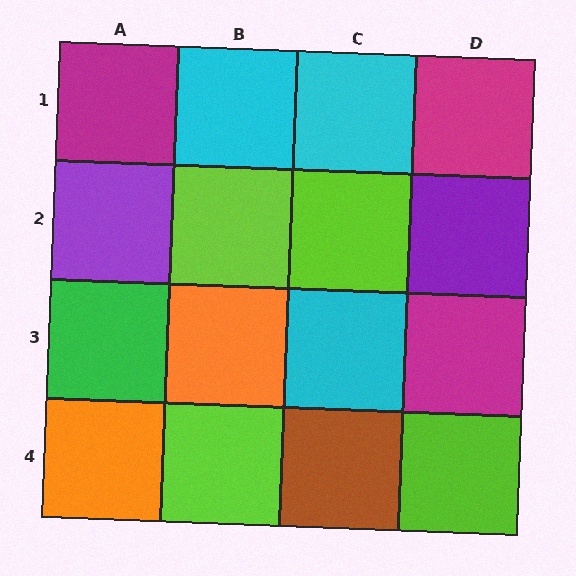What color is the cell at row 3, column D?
Magenta.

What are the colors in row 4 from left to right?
Orange, lime, brown, lime.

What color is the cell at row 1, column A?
Magenta.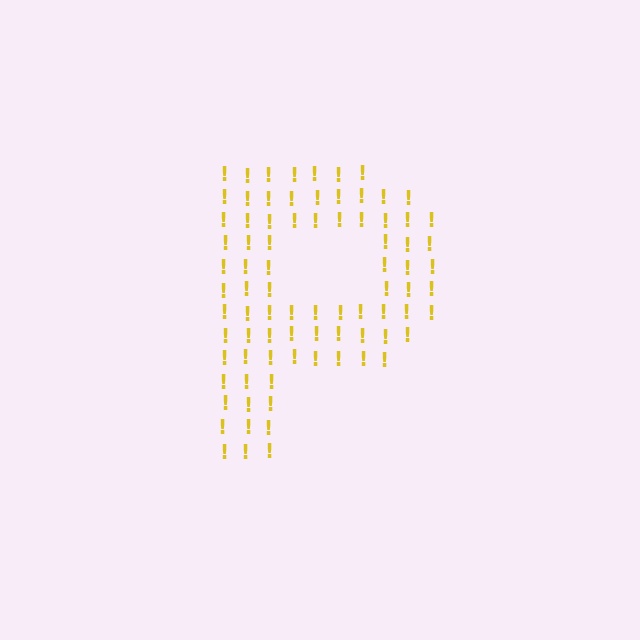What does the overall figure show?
The overall figure shows the letter P.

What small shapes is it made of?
It is made of small exclamation marks.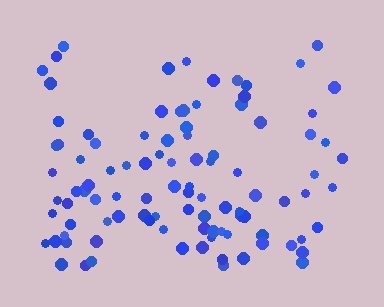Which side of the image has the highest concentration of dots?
The bottom.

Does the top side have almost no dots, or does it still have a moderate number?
Still a moderate number, just noticeably fewer than the bottom.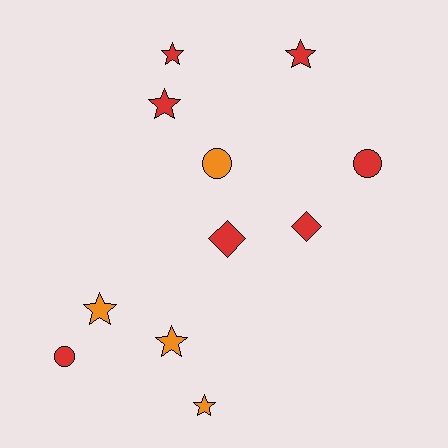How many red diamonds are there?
There are 2 red diamonds.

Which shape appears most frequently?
Star, with 6 objects.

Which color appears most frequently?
Red, with 7 objects.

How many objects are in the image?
There are 11 objects.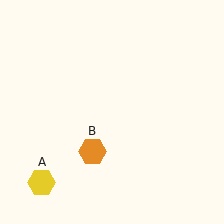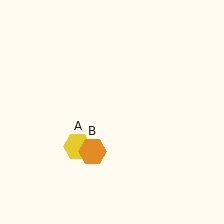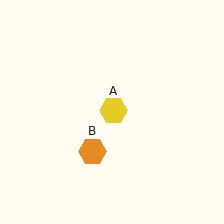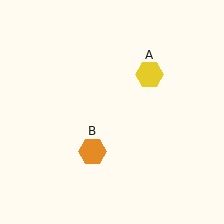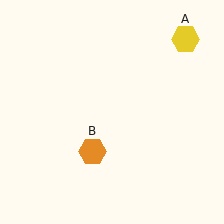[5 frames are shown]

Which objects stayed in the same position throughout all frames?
Orange hexagon (object B) remained stationary.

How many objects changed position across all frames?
1 object changed position: yellow hexagon (object A).